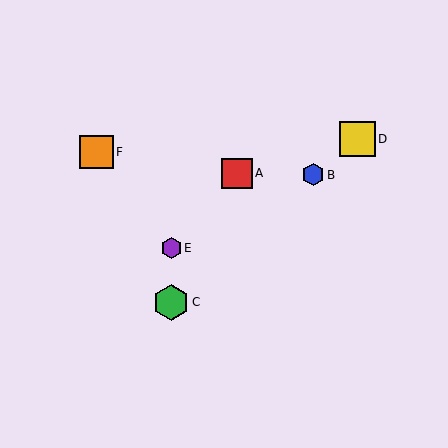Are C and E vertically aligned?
Yes, both are at x≈171.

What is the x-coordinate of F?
Object F is at x≈96.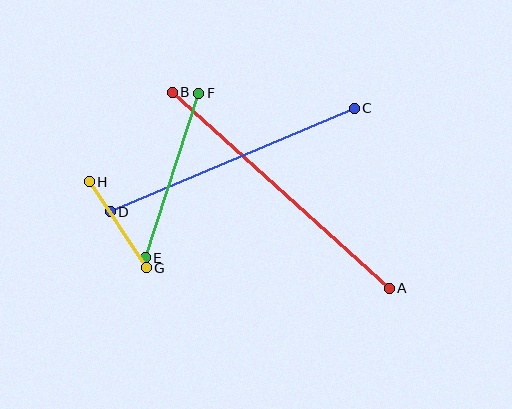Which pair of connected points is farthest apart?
Points A and B are farthest apart.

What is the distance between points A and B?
The distance is approximately 292 pixels.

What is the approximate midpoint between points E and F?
The midpoint is at approximately (172, 176) pixels.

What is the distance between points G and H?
The distance is approximately 104 pixels.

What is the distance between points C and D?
The distance is approximately 265 pixels.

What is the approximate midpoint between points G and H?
The midpoint is at approximately (118, 225) pixels.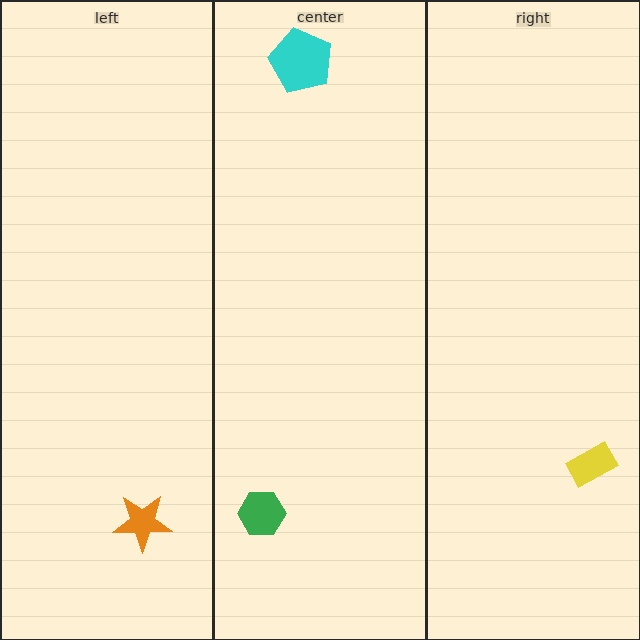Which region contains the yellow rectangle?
The right region.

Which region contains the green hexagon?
The center region.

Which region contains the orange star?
The left region.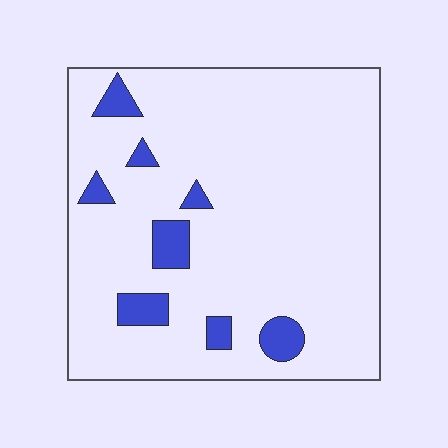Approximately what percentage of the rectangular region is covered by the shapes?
Approximately 10%.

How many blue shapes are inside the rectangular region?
8.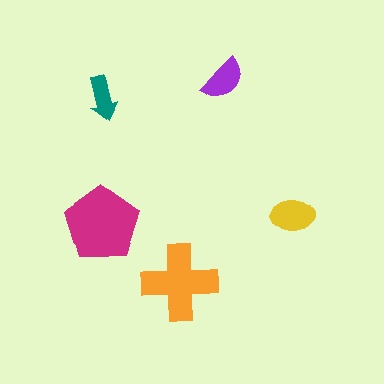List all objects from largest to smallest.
The magenta pentagon, the orange cross, the yellow ellipse, the purple semicircle, the teal arrow.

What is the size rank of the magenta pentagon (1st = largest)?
1st.